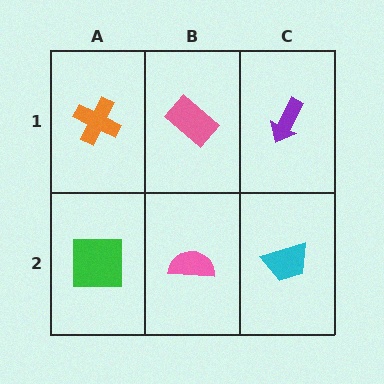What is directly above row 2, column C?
A purple arrow.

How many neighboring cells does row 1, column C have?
2.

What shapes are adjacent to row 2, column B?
A pink rectangle (row 1, column B), a green square (row 2, column A), a cyan trapezoid (row 2, column C).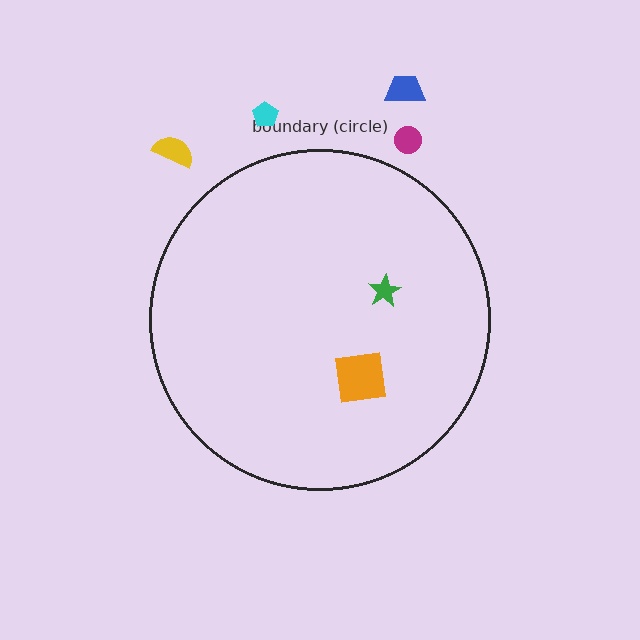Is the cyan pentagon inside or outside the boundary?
Outside.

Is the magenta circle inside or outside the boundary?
Outside.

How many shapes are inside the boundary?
2 inside, 4 outside.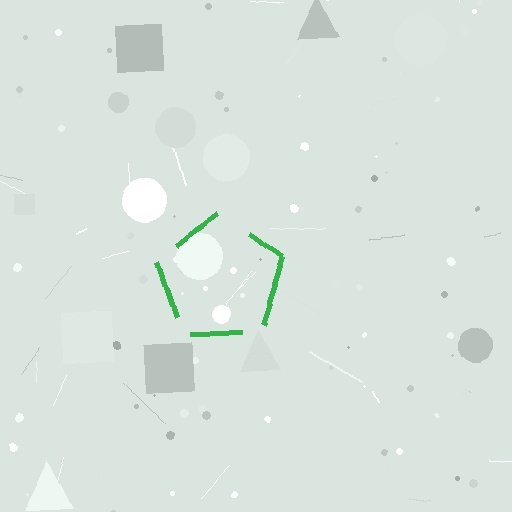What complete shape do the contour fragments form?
The contour fragments form a pentagon.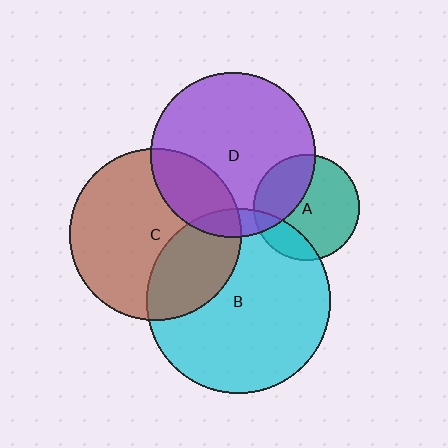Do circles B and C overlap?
Yes.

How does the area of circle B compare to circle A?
Approximately 3.0 times.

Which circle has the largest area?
Circle B (cyan).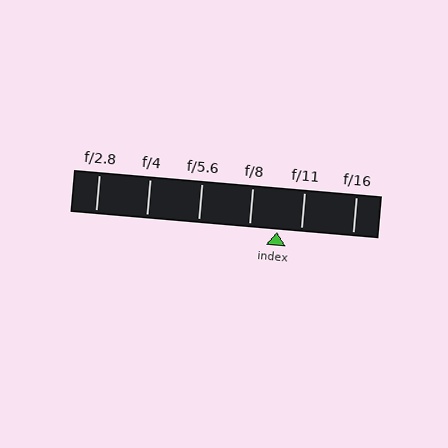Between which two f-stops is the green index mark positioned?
The index mark is between f/8 and f/11.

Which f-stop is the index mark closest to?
The index mark is closest to f/11.